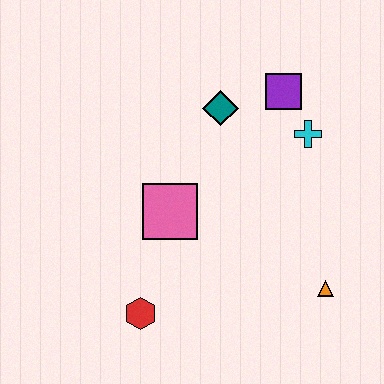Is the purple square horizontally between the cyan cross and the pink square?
Yes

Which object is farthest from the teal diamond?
The red hexagon is farthest from the teal diamond.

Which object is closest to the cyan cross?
The purple square is closest to the cyan cross.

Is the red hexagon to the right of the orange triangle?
No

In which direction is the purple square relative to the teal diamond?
The purple square is to the right of the teal diamond.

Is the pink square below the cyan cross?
Yes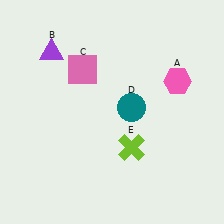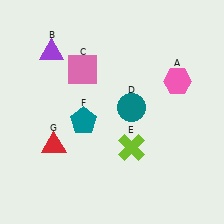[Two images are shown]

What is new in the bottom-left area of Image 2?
A teal pentagon (F) was added in the bottom-left area of Image 2.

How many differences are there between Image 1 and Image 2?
There are 2 differences between the two images.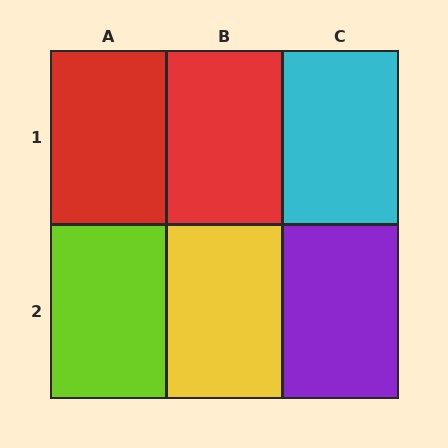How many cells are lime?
1 cell is lime.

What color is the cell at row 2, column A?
Lime.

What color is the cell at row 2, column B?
Yellow.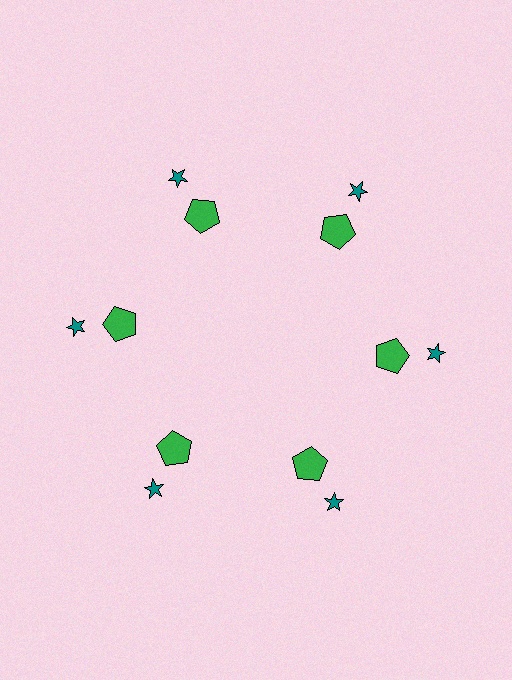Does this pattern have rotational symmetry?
Yes, this pattern has 6-fold rotational symmetry. It looks the same after rotating 60 degrees around the center.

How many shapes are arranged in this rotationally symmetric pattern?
There are 12 shapes, arranged in 6 groups of 2.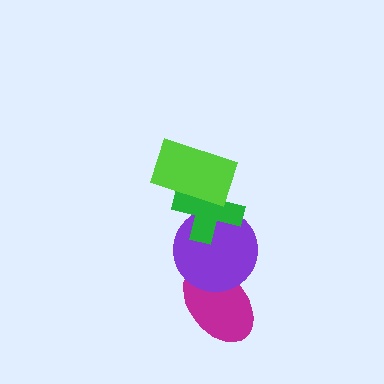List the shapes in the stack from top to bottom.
From top to bottom: the lime rectangle, the green cross, the purple circle, the magenta ellipse.